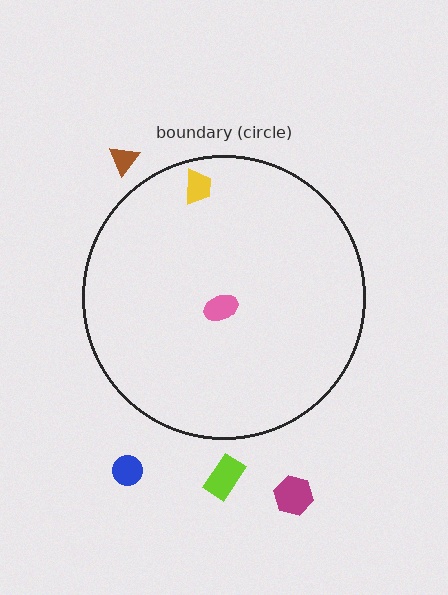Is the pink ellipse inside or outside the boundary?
Inside.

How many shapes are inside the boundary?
2 inside, 4 outside.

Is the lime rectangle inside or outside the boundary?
Outside.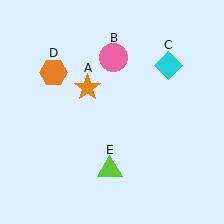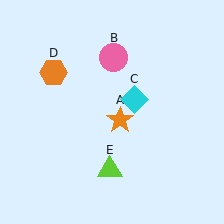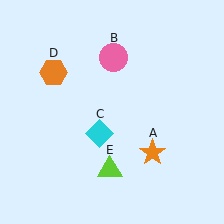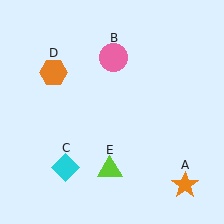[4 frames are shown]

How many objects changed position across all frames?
2 objects changed position: orange star (object A), cyan diamond (object C).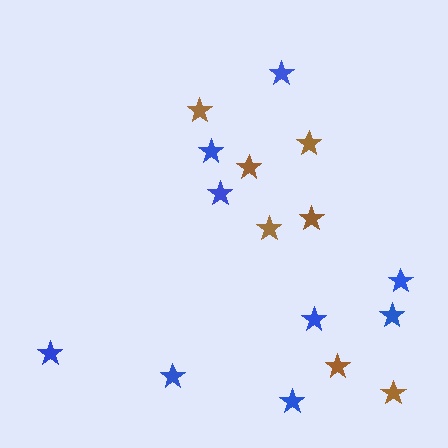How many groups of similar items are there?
There are 2 groups: one group of brown stars (7) and one group of blue stars (9).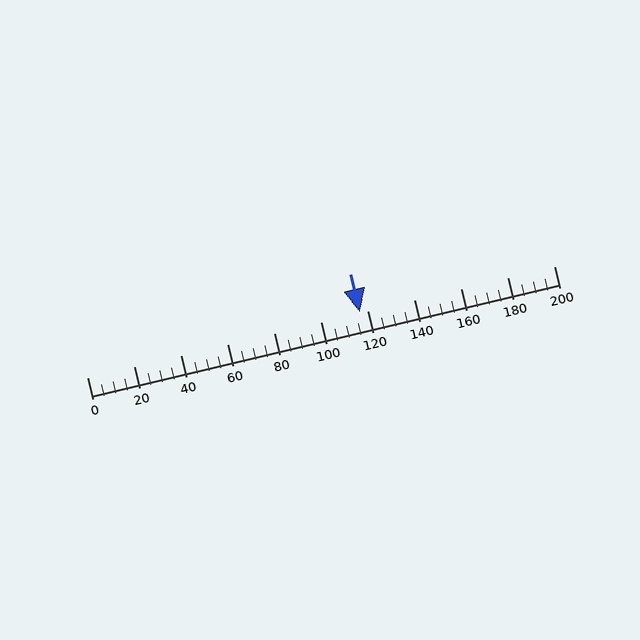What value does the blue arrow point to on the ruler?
The blue arrow points to approximately 117.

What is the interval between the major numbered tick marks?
The major tick marks are spaced 20 units apart.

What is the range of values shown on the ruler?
The ruler shows values from 0 to 200.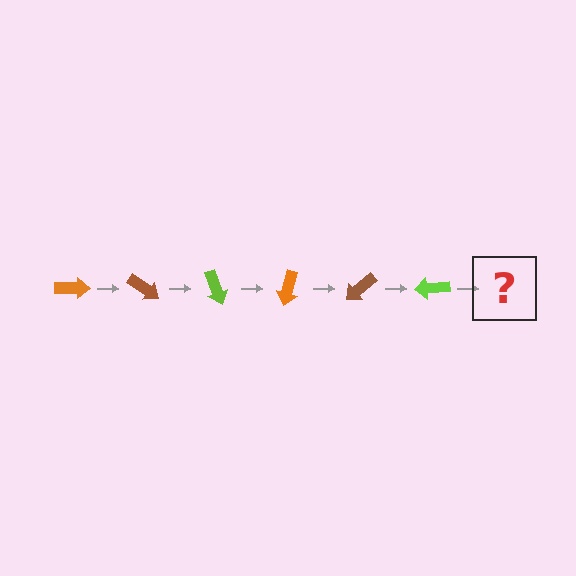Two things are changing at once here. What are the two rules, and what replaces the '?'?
The two rules are that it rotates 35 degrees each step and the color cycles through orange, brown, and lime. The '?' should be an orange arrow, rotated 210 degrees from the start.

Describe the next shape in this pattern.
It should be an orange arrow, rotated 210 degrees from the start.